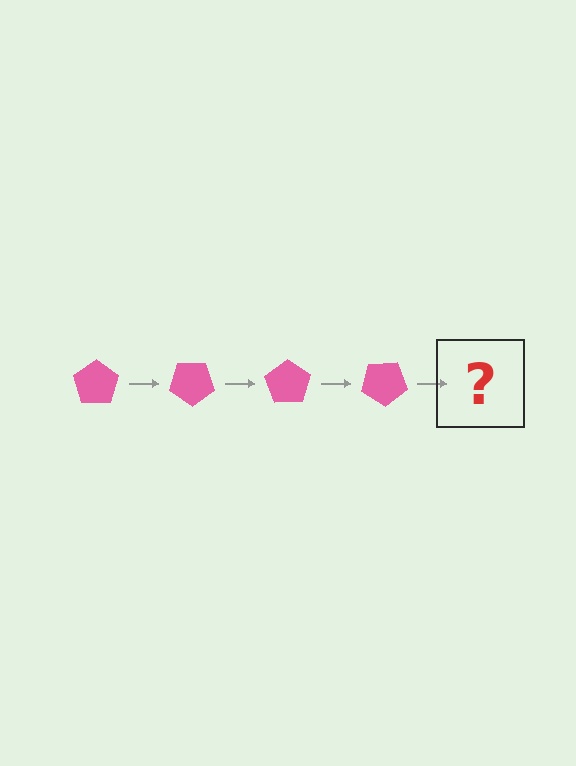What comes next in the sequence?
The next element should be a pink pentagon rotated 140 degrees.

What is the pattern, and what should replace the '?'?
The pattern is that the pentagon rotates 35 degrees each step. The '?' should be a pink pentagon rotated 140 degrees.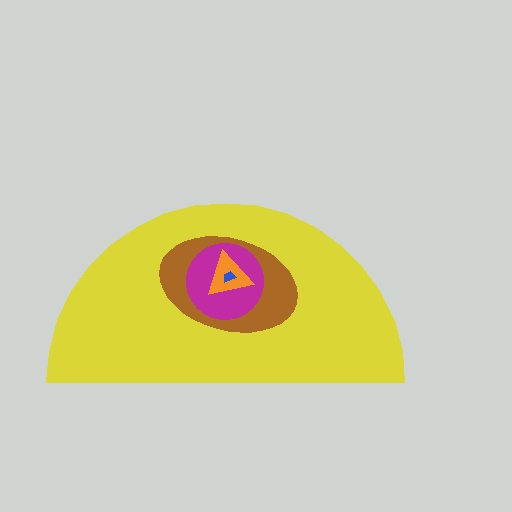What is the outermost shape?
The yellow semicircle.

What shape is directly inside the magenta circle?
The orange triangle.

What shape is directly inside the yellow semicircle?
The brown ellipse.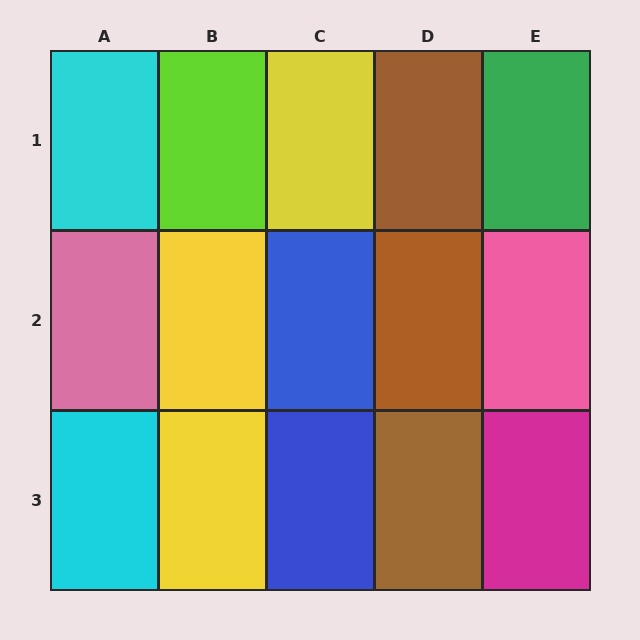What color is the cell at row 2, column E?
Pink.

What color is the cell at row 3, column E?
Magenta.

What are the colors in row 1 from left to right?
Cyan, lime, yellow, brown, green.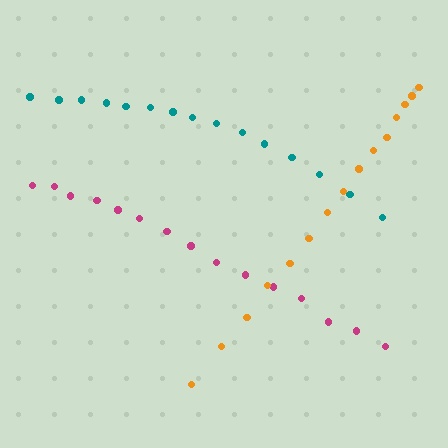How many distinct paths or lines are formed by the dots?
There are 3 distinct paths.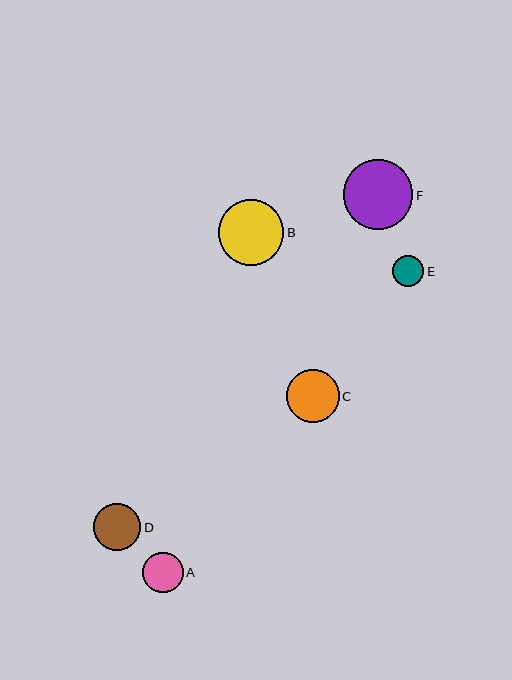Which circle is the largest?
Circle F is the largest with a size of approximately 69 pixels.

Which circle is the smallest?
Circle E is the smallest with a size of approximately 31 pixels.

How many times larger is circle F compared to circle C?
Circle F is approximately 1.3 times the size of circle C.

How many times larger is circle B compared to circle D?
Circle B is approximately 1.4 times the size of circle D.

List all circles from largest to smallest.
From largest to smallest: F, B, C, D, A, E.